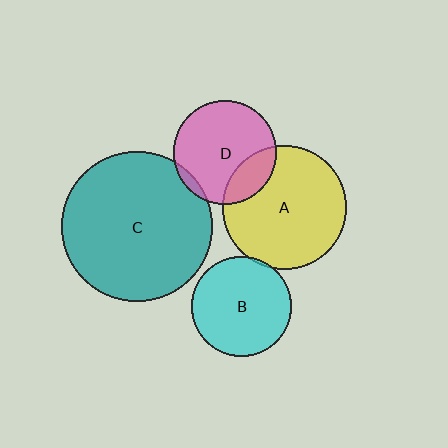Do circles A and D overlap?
Yes.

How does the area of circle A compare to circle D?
Approximately 1.4 times.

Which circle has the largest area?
Circle C (teal).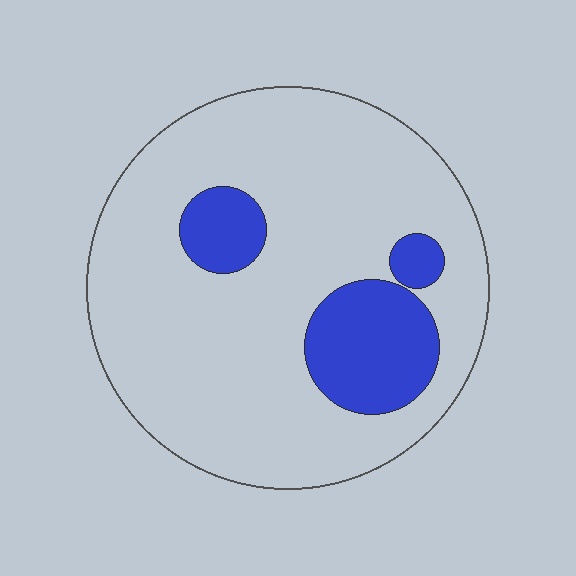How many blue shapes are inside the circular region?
3.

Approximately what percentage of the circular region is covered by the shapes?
Approximately 20%.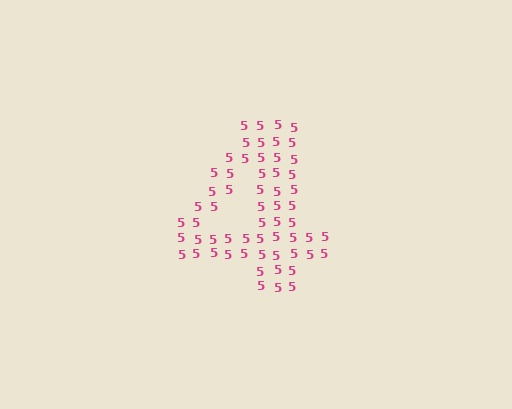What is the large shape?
The large shape is the digit 4.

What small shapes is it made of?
It is made of small digit 5's.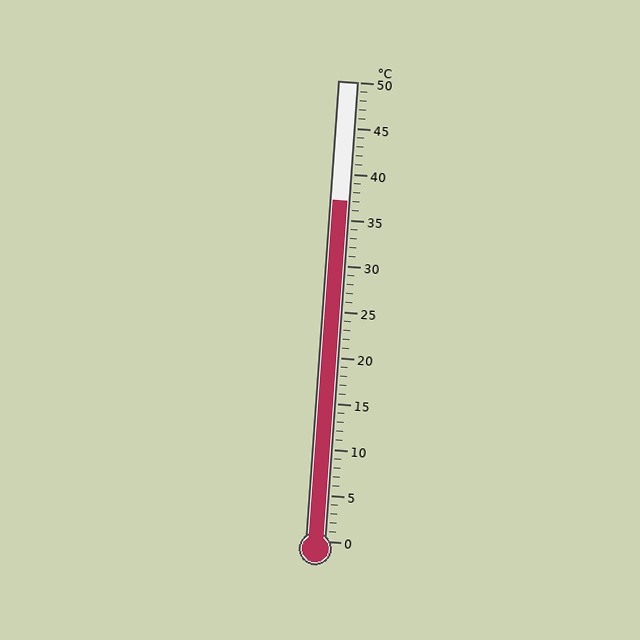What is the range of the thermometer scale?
The thermometer scale ranges from 0°C to 50°C.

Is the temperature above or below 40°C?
The temperature is below 40°C.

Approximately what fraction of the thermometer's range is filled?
The thermometer is filled to approximately 75% of its range.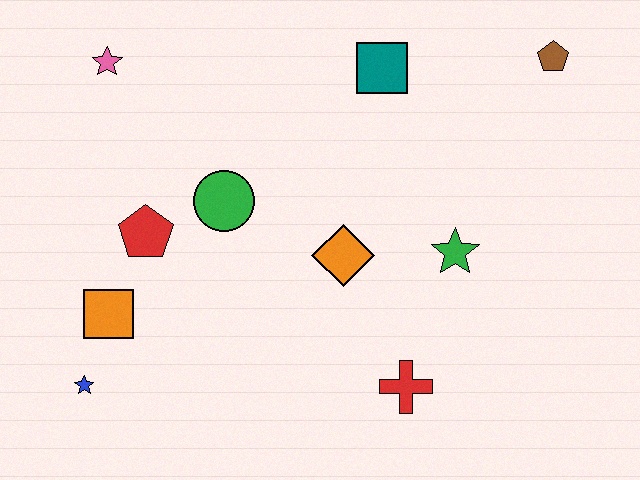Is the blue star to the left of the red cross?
Yes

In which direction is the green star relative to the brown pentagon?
The green star is below the brown pentagon.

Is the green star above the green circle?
No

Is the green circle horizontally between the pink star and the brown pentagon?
Yes